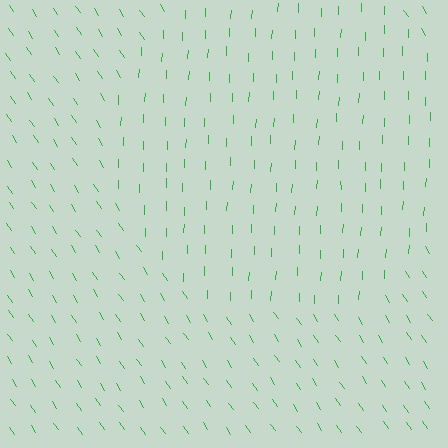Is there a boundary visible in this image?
Yes, there is a texture boundary formed by a change in line orientation.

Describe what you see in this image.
The image is filled with small green line segments. A circle region in the image has lines oriented differently from the surrounding lines, creating a visible texture boundary.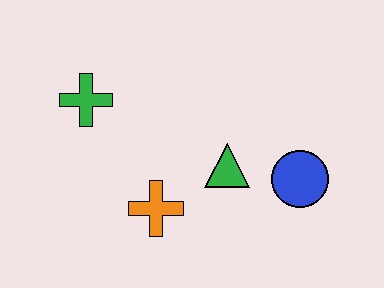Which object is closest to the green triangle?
The blue circle is closest to the green triangle.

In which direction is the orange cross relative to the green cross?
The orange cross is below the green cross.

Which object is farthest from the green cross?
The blue circle is farthest from the green cross.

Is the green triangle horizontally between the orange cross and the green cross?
No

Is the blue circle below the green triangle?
Yes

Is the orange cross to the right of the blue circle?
No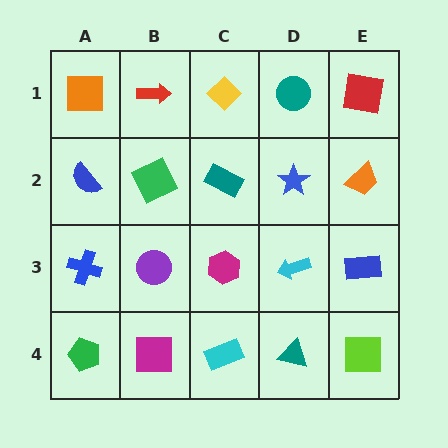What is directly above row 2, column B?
A red arrow.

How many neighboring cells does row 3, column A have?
3.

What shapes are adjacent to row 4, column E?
A blue rectangle (row 3, column E), a teal triangle (row 4, column D).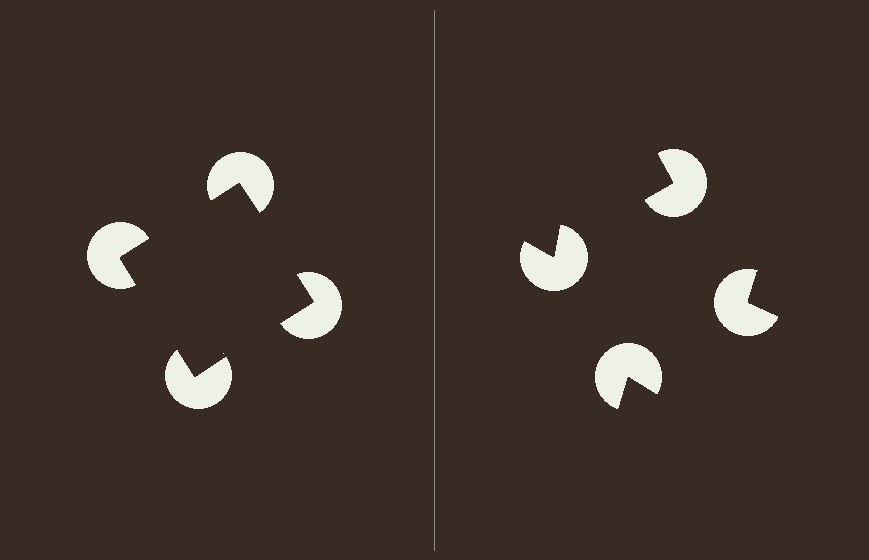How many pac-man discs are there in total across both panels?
8 — 4 on each side.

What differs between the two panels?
The pac-man discs are positioned identically on both sides; only the wedge orientations differ. On the left they align to a square; on the right they are misaligned.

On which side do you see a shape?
An illusory square appears on the left side. On the right side the wedge cuts are rotated, so no coherent shape forms.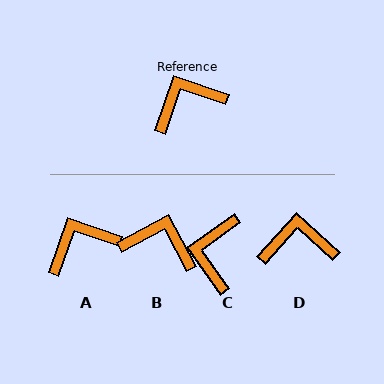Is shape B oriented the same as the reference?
No, it is off by about 43 degrees.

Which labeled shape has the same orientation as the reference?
A.